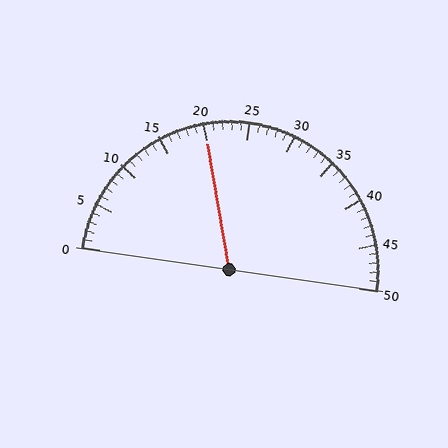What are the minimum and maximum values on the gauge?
The gauge ranges from 0 to 50.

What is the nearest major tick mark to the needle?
The nearest major tick mark is 20.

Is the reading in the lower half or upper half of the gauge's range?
The reading is in the lower half of the range (0 to 50).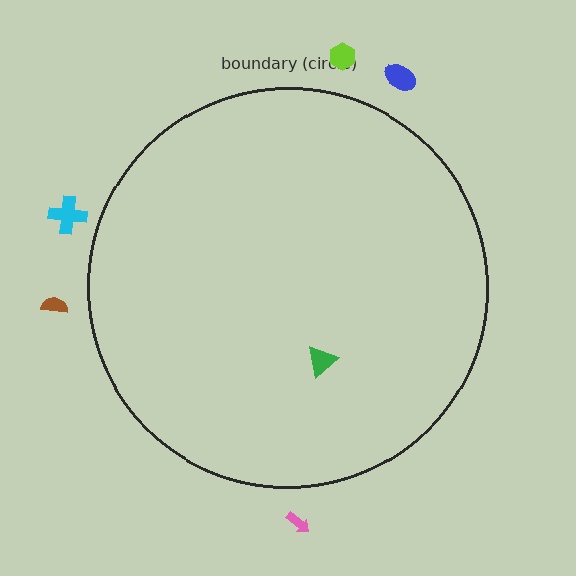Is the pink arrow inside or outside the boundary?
Outside.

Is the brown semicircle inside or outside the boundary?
Outside.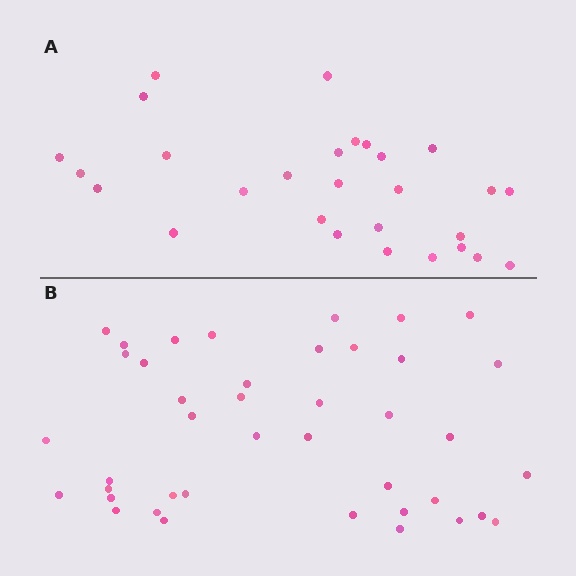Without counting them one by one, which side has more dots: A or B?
Region B (the bottom region) has more dots.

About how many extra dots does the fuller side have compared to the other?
Region B has approximately 15 more dots than region A.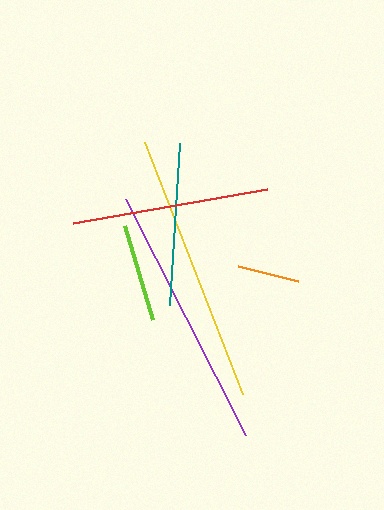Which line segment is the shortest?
The orange line is the shortest at approximately 62 pixels.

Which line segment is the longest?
The yellow line is the longest at approximately 271 pixels.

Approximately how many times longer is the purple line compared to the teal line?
The purple line is approximately 1.6 times the length of the teal line.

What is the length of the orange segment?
The orange segment is approximately 62 pixels long.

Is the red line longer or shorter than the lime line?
The red line is longer than the lime line.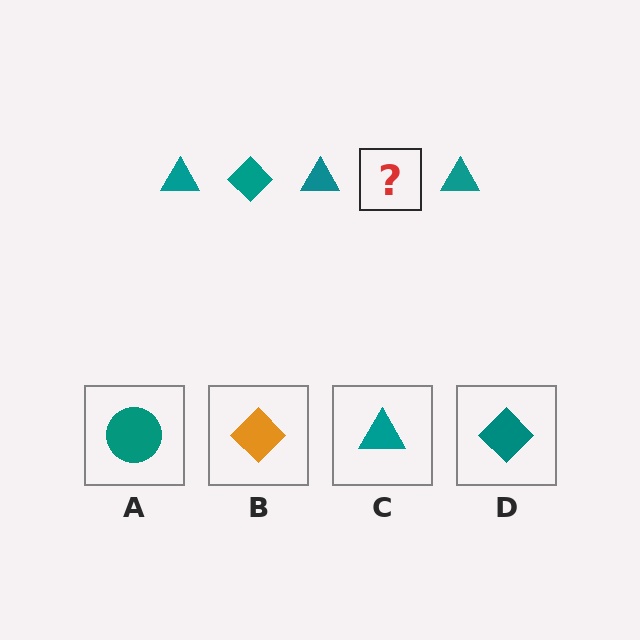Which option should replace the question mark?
Option D.